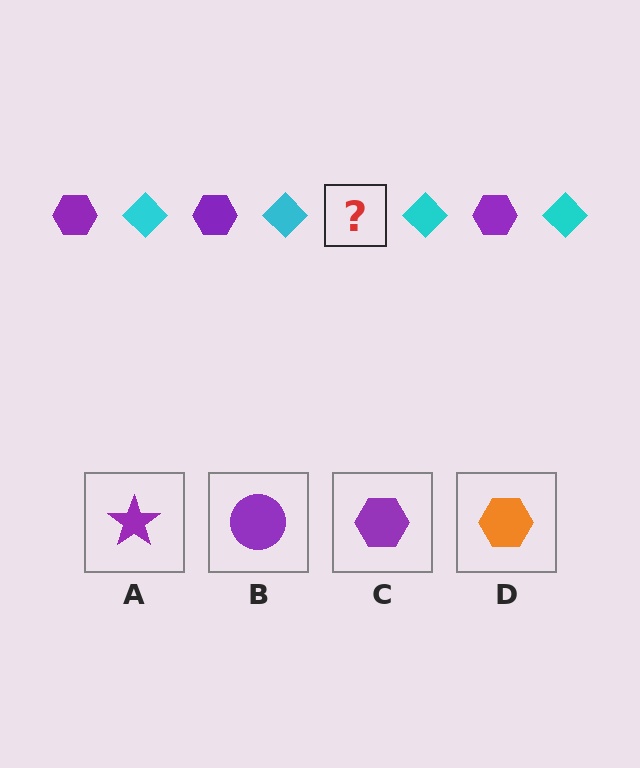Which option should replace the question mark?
Option C.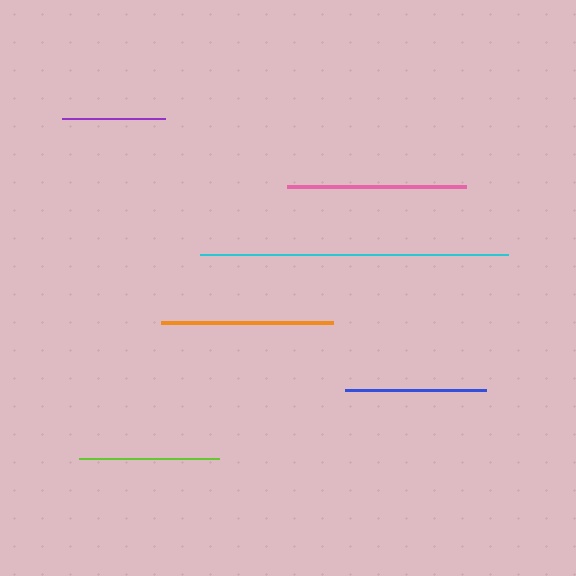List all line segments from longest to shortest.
From longest to shortest: cyan, pink, orange, blue, lime, purple.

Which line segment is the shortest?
The purple line is the shortest at approximately 103 pixels.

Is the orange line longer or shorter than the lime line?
The orange line is longer than the lime line.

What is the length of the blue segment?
The blue segment is approximately 140 pixels long.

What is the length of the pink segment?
The pink segment is approximately 179 pixels long.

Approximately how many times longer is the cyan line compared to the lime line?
The cyan line is approximately 2.2 times the length of the lime line.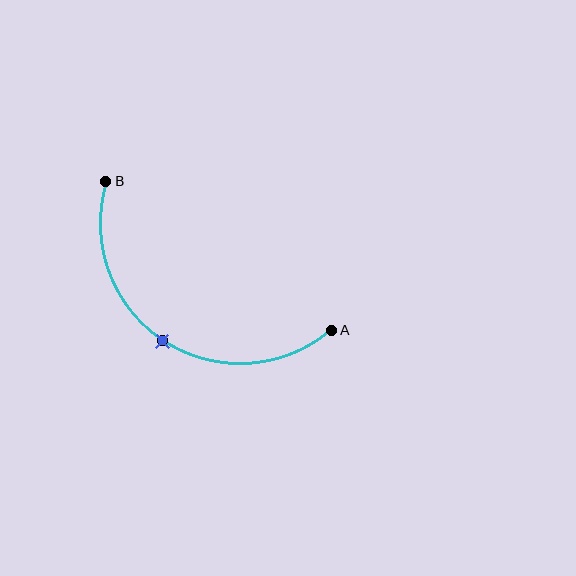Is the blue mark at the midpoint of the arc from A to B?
Yes. The blue mark lies on the arc at equal arc-length from both A and B — it is the arc midpoint.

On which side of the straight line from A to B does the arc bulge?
The arc bulges below the straight line connecting A and B.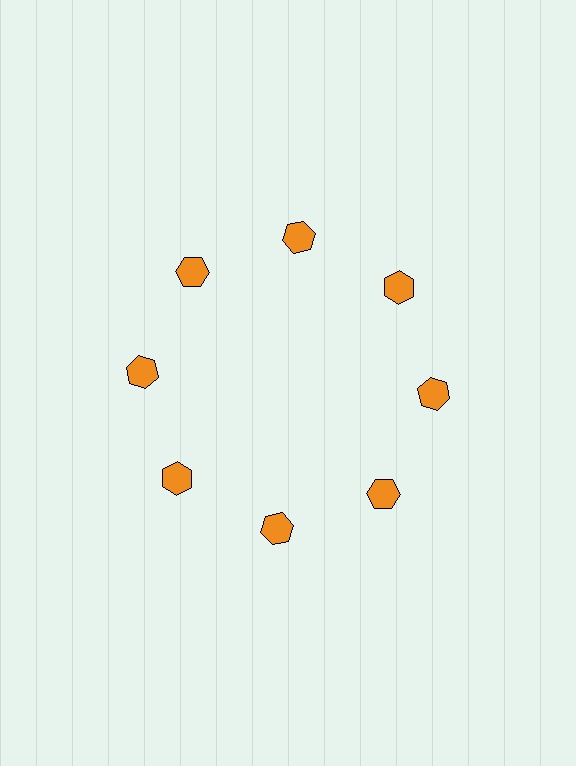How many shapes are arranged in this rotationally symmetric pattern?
There are 8 shapes, arranged in 8 groups of 1.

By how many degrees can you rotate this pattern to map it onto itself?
The pattern maps onto itself every 45 degrees of rotation.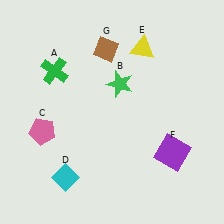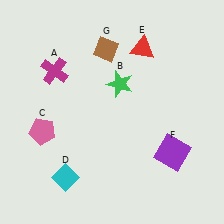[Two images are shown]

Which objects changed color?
A changed from green to magenta. E changed from yellow to red.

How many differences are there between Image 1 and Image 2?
There are 2 differences between the two images.